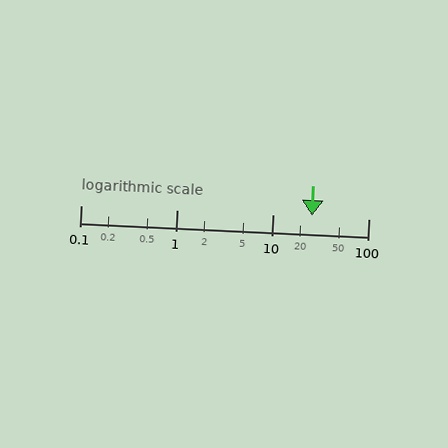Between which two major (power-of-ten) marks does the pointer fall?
The pointer is between 10 and 100.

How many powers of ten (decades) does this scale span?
The scale spans 3 decades, from 0.1 to 100.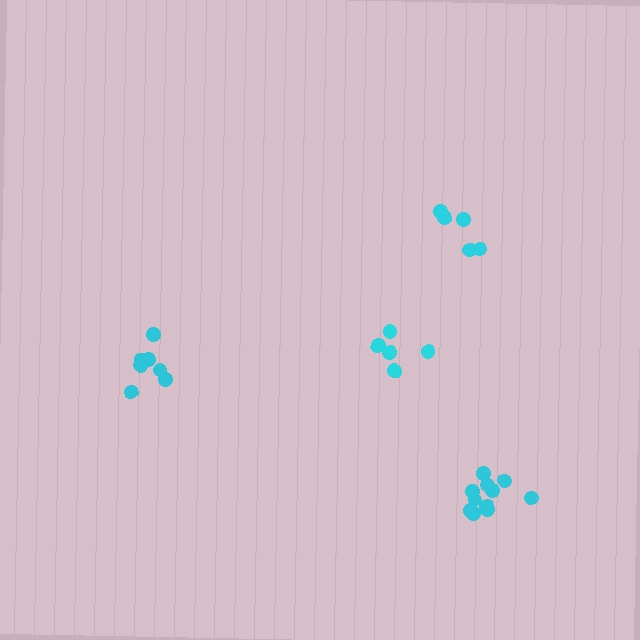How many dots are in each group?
Group 1: 7 dots, Group 2: 5 dots, Group 3: 5 dots, Group 4: 11 dots (28 total).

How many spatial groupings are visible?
There are 4 spatial groupings.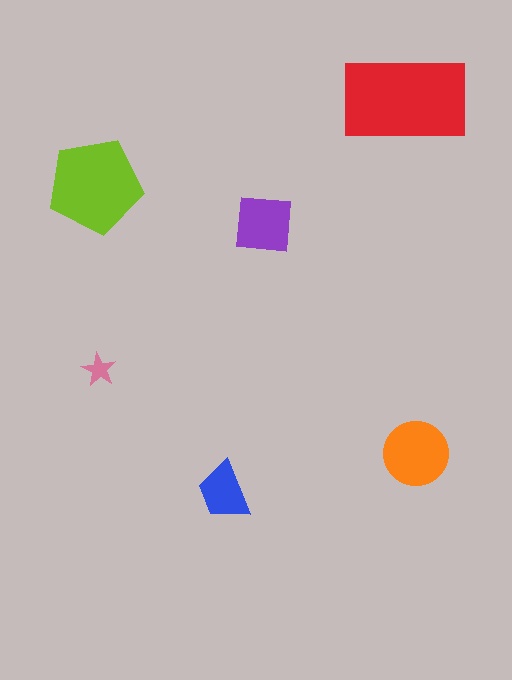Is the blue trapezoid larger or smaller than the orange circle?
Smaller.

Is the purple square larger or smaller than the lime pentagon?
Smaller.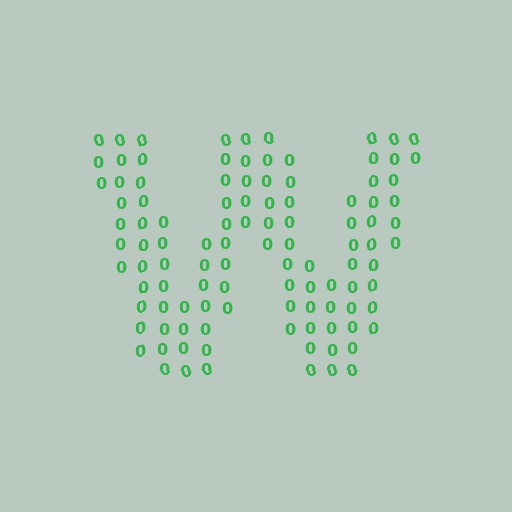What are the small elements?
The small elements are digit 0's.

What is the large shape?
The large shape is the letter W.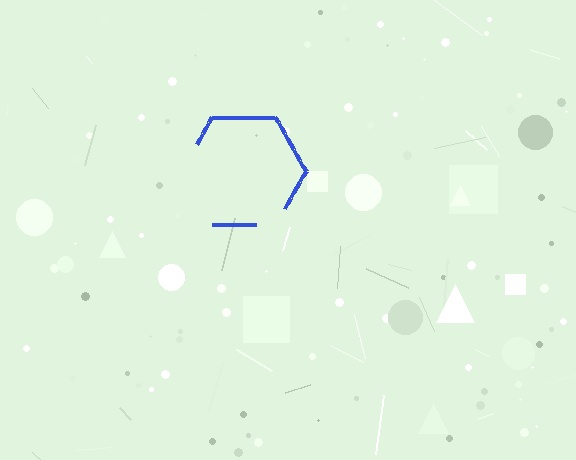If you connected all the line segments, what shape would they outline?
They would outline a hexagon.